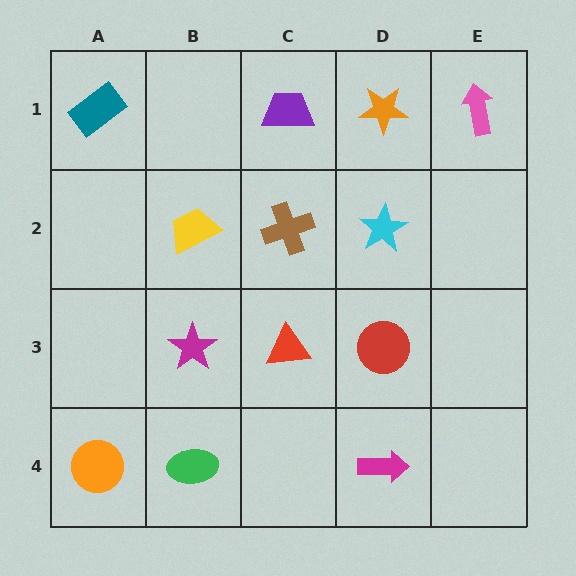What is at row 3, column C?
A red triangle.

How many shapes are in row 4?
3 shapes.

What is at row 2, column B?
A yellow trapezoid.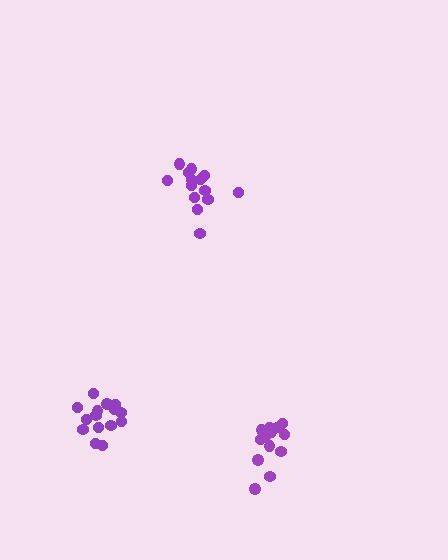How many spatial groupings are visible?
There are 3 spatial groupings.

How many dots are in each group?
Group 1: 15 dots, Group 2: 14 dots, Group 3: 13 dots (42 total).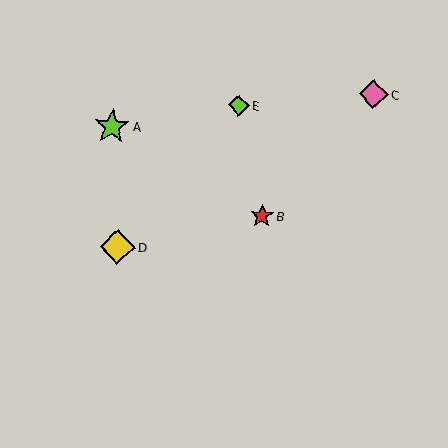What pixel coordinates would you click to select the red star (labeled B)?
Click at (262, 216) to select the red star B.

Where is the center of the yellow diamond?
The center of the yellow diamond is at (117, 247).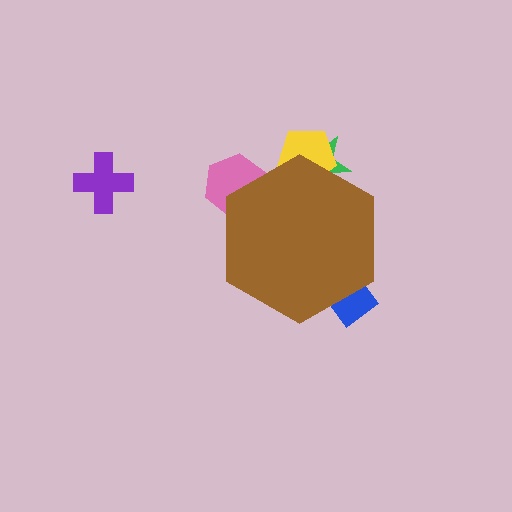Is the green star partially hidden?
Yes, the green star is partially hidden behind the brown hexagon.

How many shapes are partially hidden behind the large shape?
4 shapes are partially hidden.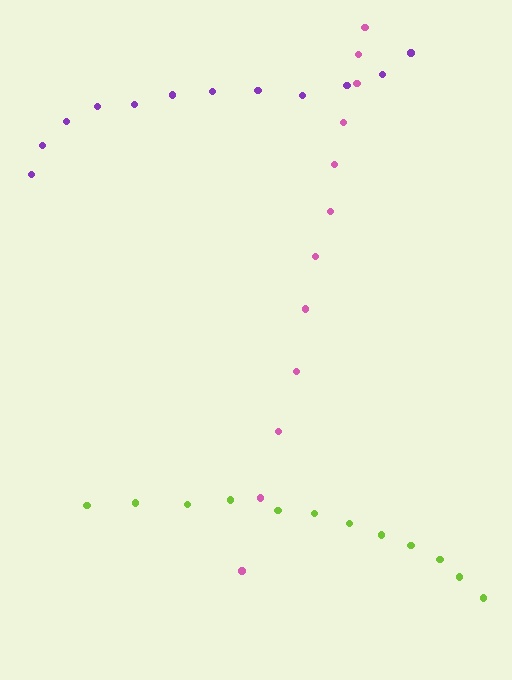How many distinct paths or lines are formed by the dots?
There are 3 distinct paths.